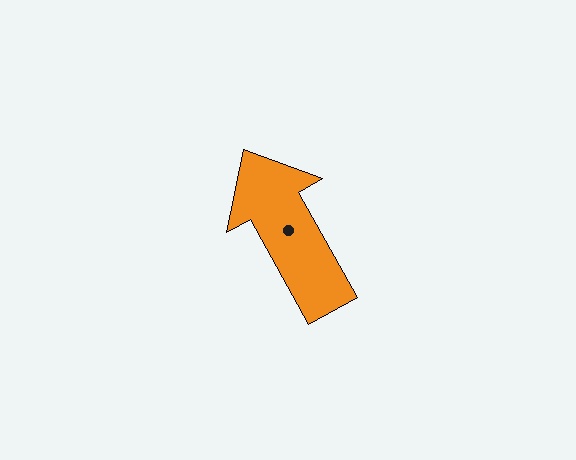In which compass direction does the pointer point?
Northwest.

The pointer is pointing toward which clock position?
Roughly 11 o'clock.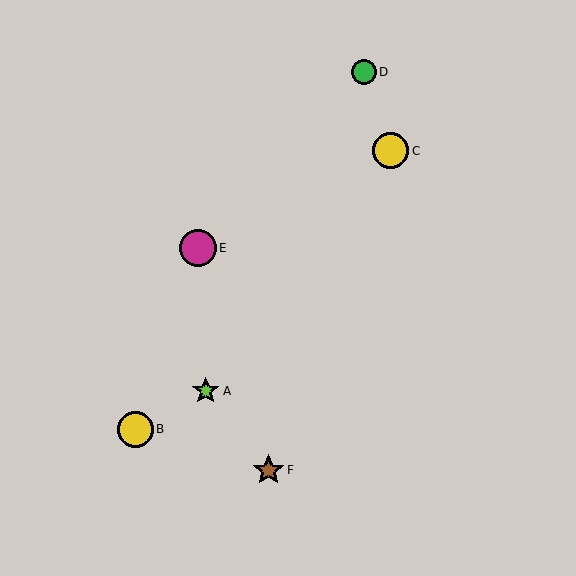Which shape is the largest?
The magenta circle (labeled E) is the largest.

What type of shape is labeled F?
Shape F is a brown star.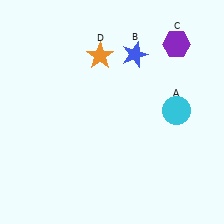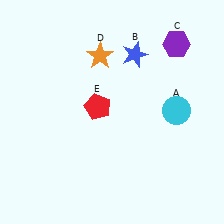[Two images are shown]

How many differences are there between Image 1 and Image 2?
There is 1 difference between the two images.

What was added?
A red pentagon (E) was added in Image 2.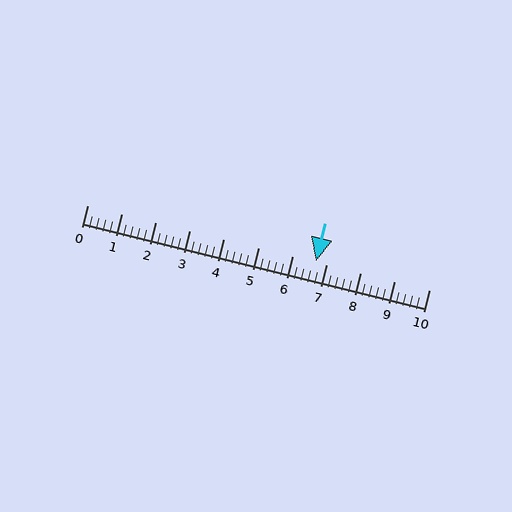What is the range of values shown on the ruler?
The ruler shows values from 0 to 10.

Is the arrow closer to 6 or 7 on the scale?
The arrow is closer to 7.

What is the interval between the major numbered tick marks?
The major tick marks are spaced 1 units apart.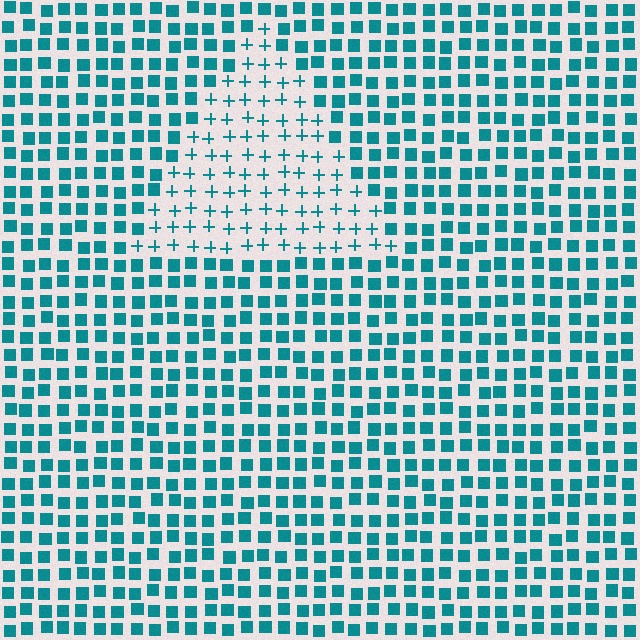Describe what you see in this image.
The image is filled with small teal elements arranged in a uniform grid. A triangle-shaped region contains plus signs, while the surrounding area contains squares. The boundary is defined purely by the change in element shape.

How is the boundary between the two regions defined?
The boundary is defined by a change in element shape: plus signs inside vs. squares outside. All elements share the same color and spacing.